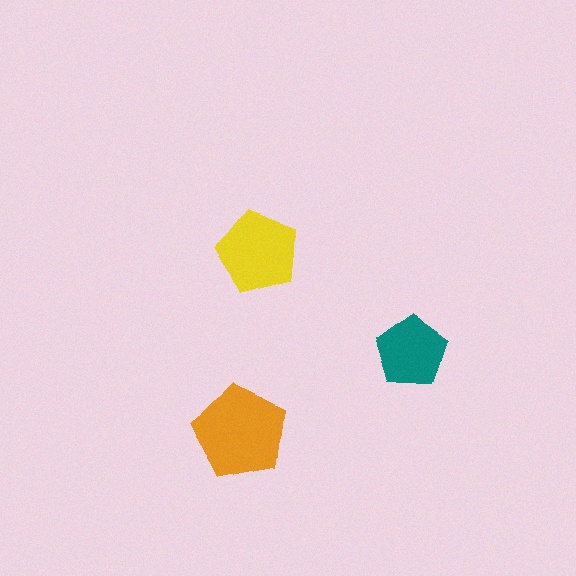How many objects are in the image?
There are 3 objects in the image.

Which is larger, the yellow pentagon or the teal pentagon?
The yellow one.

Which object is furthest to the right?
The teal pentagon is rightmost.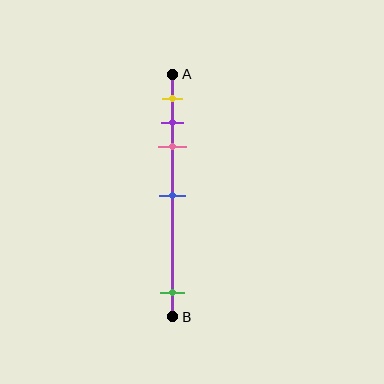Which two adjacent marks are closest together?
The purple and pink marks are the closest adjacent pair.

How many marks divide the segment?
There are 5 marks dividing the segment.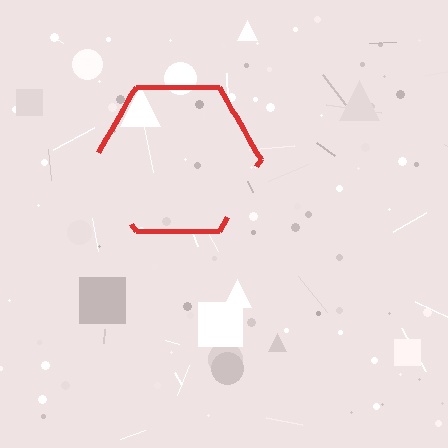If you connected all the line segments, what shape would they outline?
They would outline a hexagon.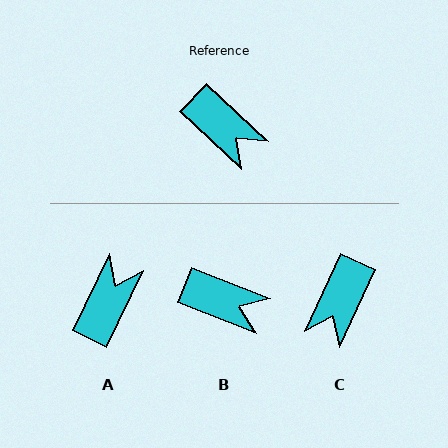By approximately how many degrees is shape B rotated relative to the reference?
Approximately 22 degrees counter-clockwise.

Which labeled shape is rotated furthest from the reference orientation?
A, about 108 degrees away.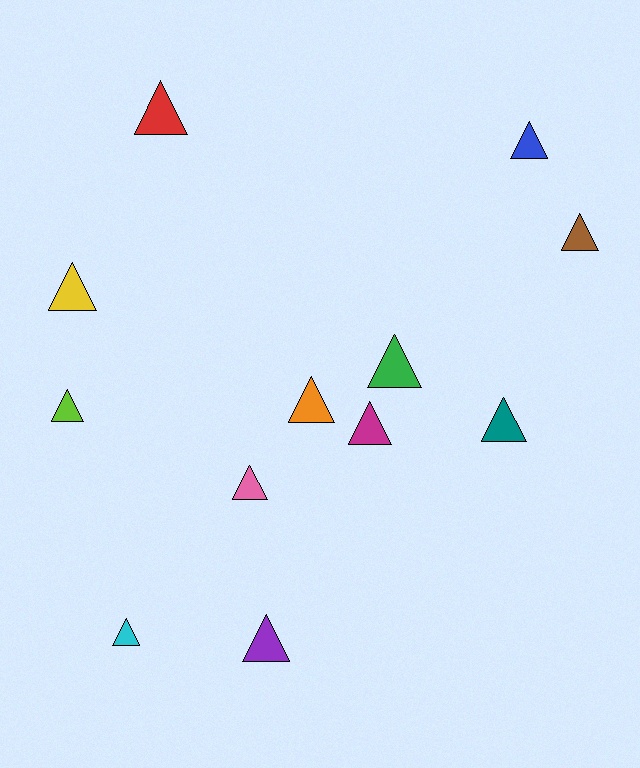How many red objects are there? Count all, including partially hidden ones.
There is 1 red object.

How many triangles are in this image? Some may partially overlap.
There are 12 triangles.